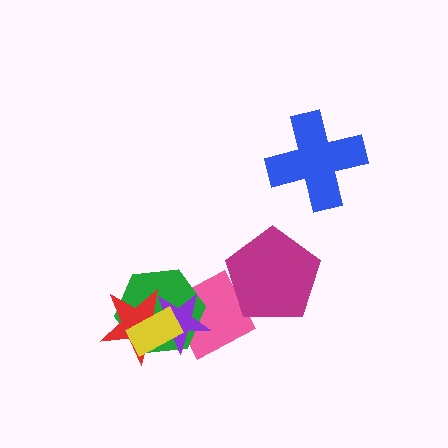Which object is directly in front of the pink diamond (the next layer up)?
The green hexagon is directly in front of the pink diamond.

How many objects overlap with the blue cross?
0 objects overlap with the blue cross.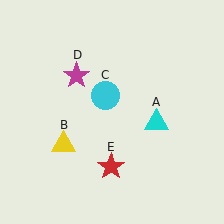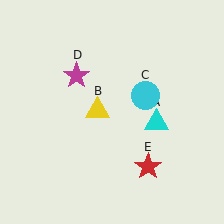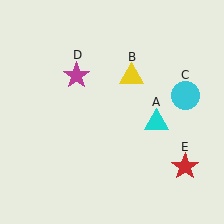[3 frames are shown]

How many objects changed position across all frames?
3 objects changed position: yellow triangle (object B), cyan circle (object C), red star (object E).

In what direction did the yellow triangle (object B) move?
The yellow triangle (object B) moved up and to the right.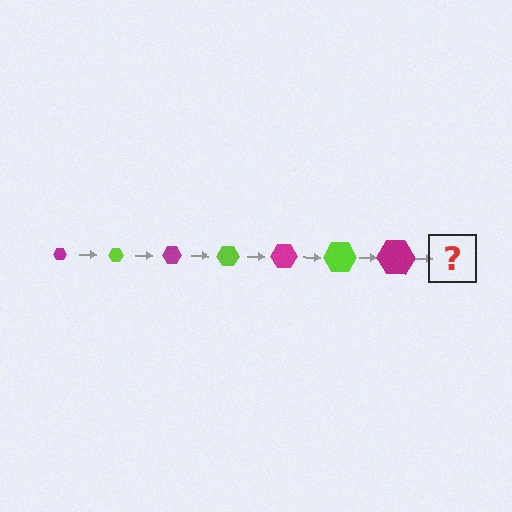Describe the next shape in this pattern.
It should be a lime hexagon, larger than the previous one.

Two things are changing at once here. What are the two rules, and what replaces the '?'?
The two rules are that the hexagon grows larger each step and the color cycles through magenta and lime. The '?' should be a lime hexagon, larger than the previous one.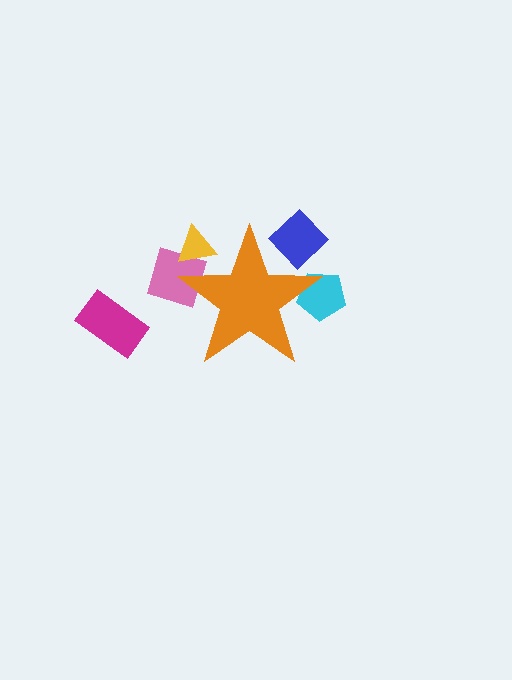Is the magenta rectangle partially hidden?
No, the magenta rectangle is fully visible.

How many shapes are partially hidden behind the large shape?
4 shapes are partially hidden.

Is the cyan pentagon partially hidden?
Yes, the cyan pentagon is partially hidden behind the orange star.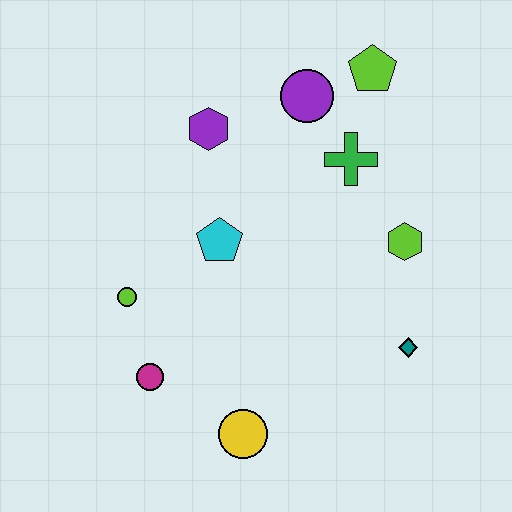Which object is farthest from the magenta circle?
The lime pentagon is farthest from the magenta circle.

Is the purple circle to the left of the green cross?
Yes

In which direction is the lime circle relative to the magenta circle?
The lime circle is above the magenta circle.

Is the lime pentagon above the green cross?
Yes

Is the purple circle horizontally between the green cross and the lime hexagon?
No